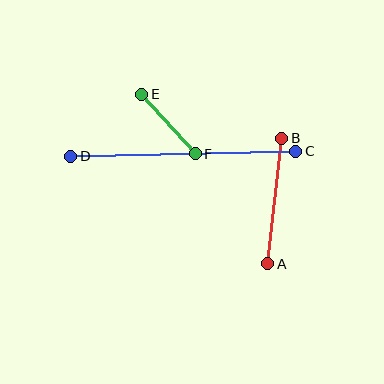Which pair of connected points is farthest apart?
Points C and D are farthest apart.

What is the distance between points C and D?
The distance is approximately 225 pixels.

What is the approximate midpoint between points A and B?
The midpoint is at approximately (275, 201) pixels.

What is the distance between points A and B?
The distance is approximately 126 pixels.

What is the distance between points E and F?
The distance is approximately 80 pixels.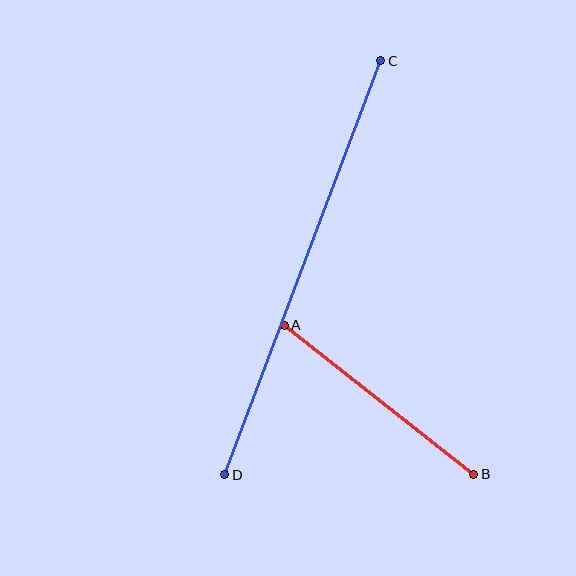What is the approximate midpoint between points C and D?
The midpoint is at approximately (303, 268) pixels.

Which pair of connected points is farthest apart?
Points C and D are farthest apart.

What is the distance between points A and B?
The distance is approximately 242 pixels.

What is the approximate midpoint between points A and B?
The midpoint is at approximately (379, 400) pixels.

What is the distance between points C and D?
The distance is approximately 442 pixels.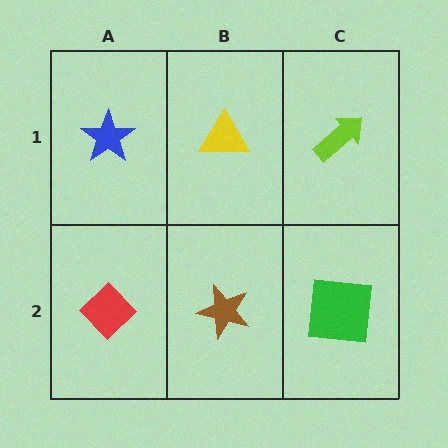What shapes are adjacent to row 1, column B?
A brown star (row 2, column B), a blue star (row 1, column A), a lime arrow (row 1, column C).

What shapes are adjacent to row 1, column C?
A green square (row 2, column C), a yellow triangle (row 1, column B).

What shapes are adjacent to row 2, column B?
A yellow triangle (row 1, column B), a red diamond (row 2, column A), a green square (row 2, column C).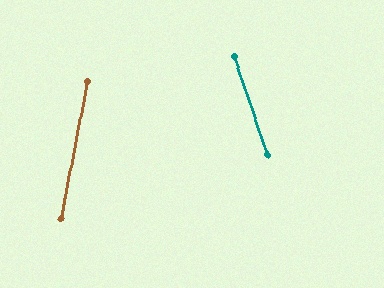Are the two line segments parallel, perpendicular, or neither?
Neither parallel nor perpendicular — they differ by about 29°.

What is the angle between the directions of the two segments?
Approximately 29 degrees.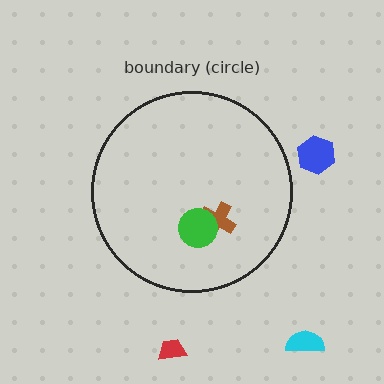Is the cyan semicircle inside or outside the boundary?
Outside.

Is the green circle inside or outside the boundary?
Inside.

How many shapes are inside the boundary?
2 inside, 3 outside.